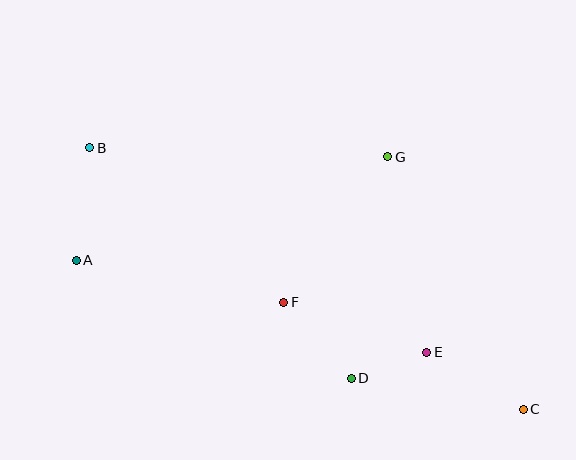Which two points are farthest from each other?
Points B and C are farthest from each other.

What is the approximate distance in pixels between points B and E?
The distance between B and E is approximately 394 pixels.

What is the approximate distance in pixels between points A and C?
The distance between A and C is approximately 471 pixels.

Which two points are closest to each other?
Points D and E are closest to each other.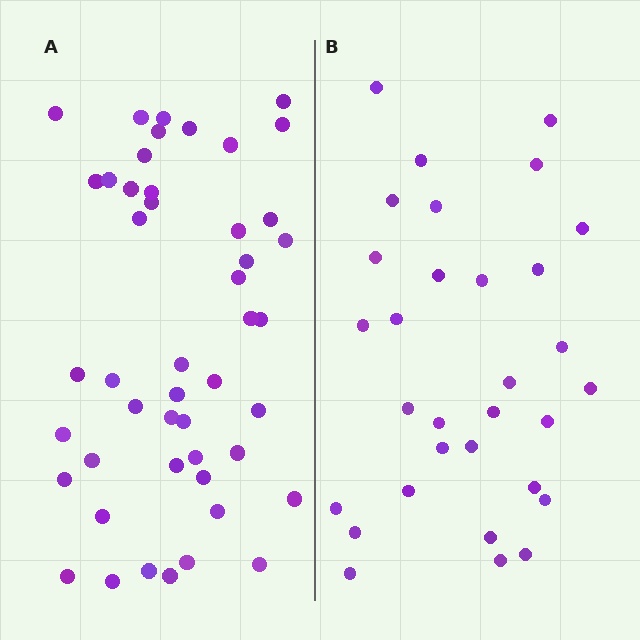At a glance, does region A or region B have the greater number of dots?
Region A (the left region) has more dots.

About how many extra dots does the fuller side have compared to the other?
Region A has approximately 15 more dots than region B.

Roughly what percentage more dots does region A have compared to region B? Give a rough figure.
About 50% more.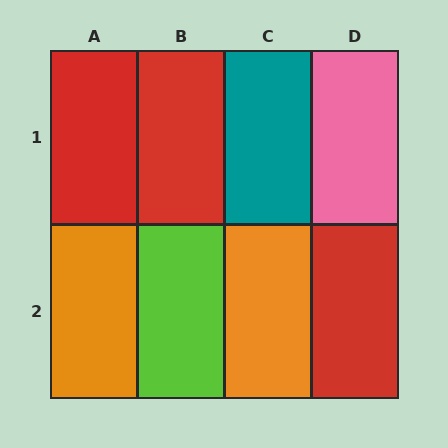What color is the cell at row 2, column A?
Orange.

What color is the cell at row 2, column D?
Red.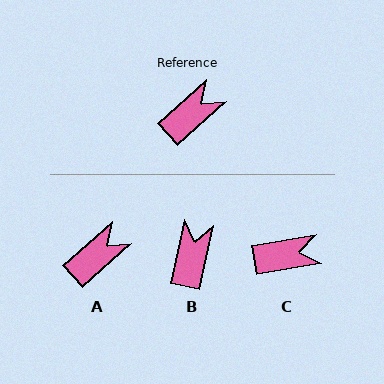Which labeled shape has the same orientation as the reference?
A.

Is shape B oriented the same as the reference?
No, it is off by about 37 degrees.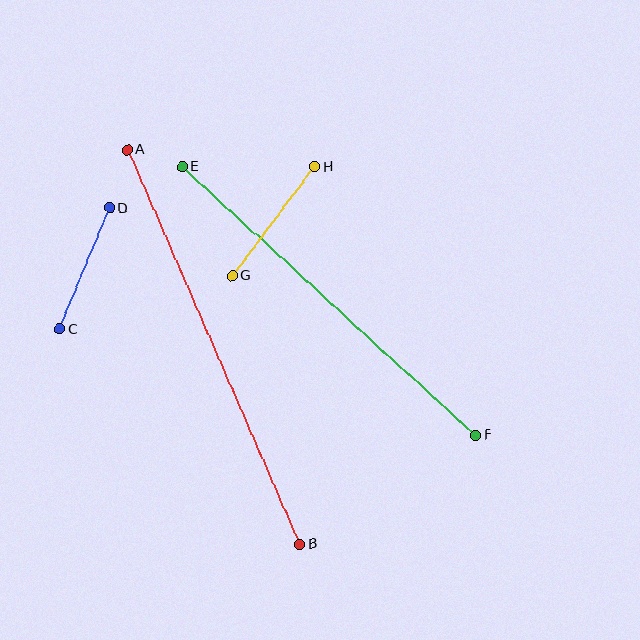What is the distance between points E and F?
The distance is approximately 398 pixels.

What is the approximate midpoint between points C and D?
The midpoint is at approximately (85, 269) pixels.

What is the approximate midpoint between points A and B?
The midpoint is at approximately (213, 347) pixels.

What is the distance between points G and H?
The distance is approximately 137 pixels.